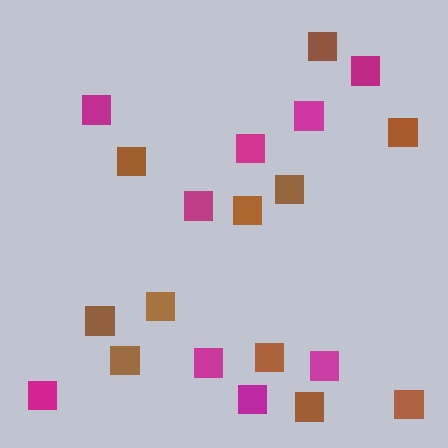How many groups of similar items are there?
There are 2 groups: one group of magenta squares (9) and one group of brown squares (11).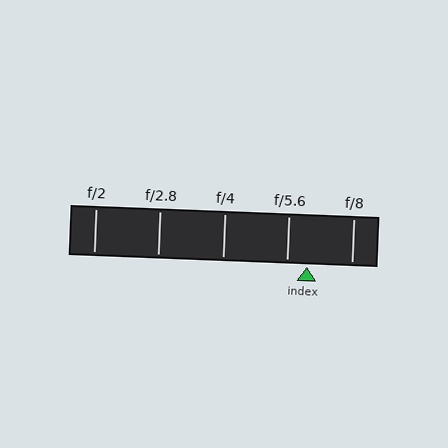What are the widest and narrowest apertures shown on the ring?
The widest aperture shown is f/2 and the narrowest is f/8.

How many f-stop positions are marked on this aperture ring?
There are 5 f-stop positions marked.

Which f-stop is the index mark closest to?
The index mark is closest to f/5.6.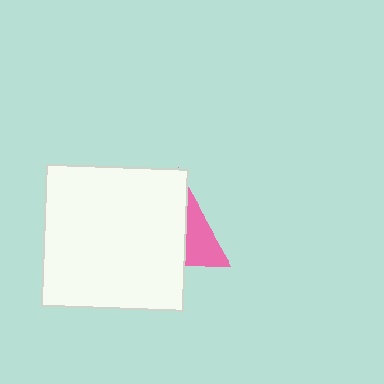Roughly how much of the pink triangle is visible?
A small part of it is visible (roughly 34%).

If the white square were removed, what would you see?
You would see the complete pink triangle.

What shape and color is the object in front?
The object in front is a white square.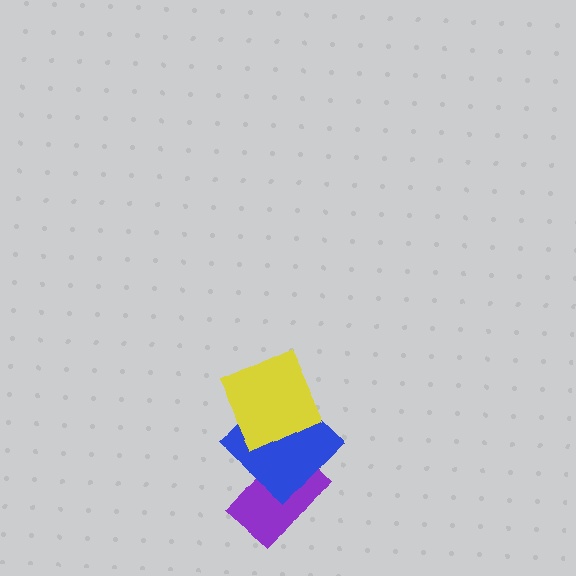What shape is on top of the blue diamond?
The yellow square is on top of the blue diamond.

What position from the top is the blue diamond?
The blue diamond is 2nd from the top.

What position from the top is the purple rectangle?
The purple rectangle is 3rd from the top.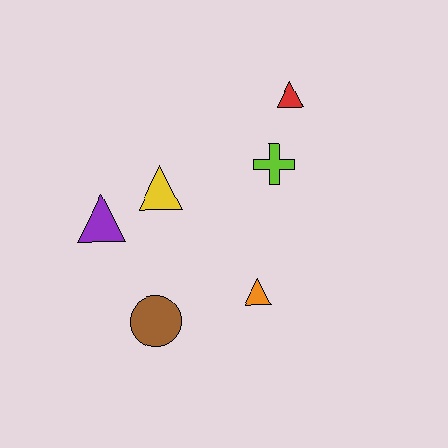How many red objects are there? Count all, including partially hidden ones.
There is 1 red object.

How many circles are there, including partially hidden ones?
There is 1 circle.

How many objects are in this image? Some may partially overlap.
There are 6 objects.